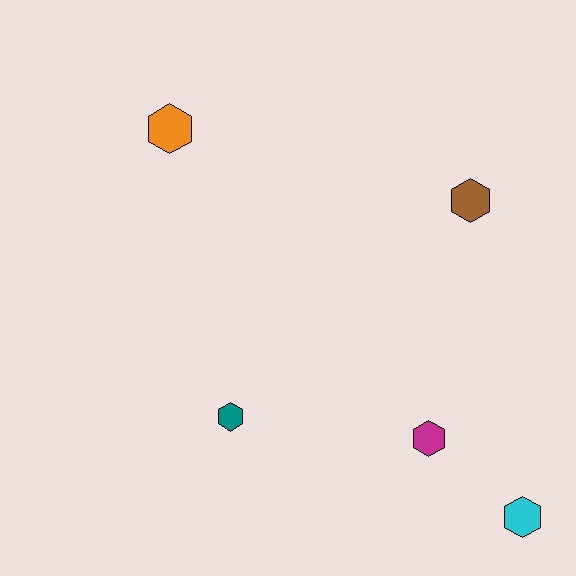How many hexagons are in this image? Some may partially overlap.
There are 5 hexagons.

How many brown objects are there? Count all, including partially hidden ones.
There is 1 brown object.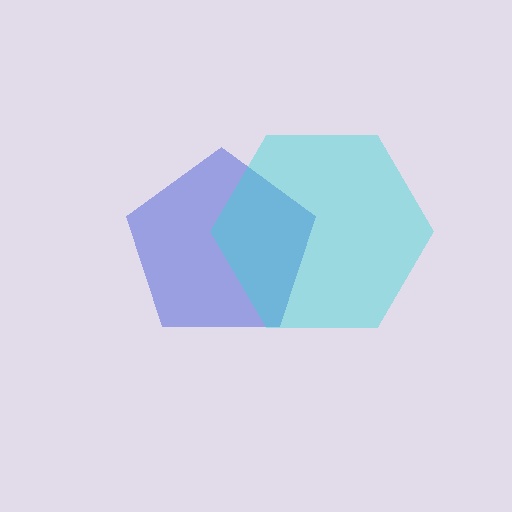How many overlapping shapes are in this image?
There are 2 overlapping shapes in the image.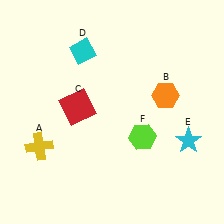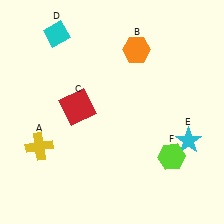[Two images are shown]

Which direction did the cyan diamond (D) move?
The cyan diamond (D) moved left.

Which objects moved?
The objects that moved are: the orange hexagon (B), the cyan diamond (D), the lime hexagon (F).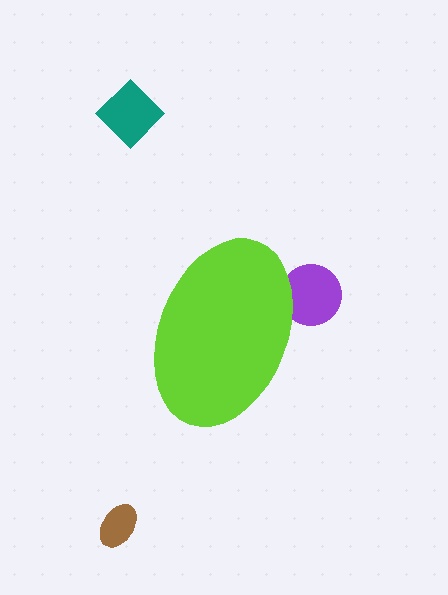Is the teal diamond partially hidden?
No, the teal diamond is fully visible.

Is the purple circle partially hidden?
Yes, the purple circle is partially hidden behind the lime ellipse.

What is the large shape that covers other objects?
A lime ellipse.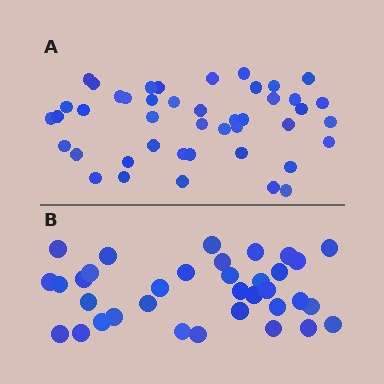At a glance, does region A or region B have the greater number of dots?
Region A (the top region) has more dots.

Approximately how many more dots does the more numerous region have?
Region A has roughly 8 or so more dots than region B.